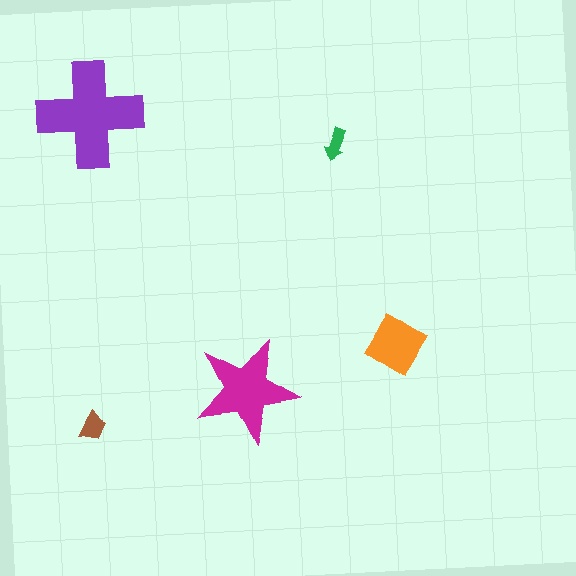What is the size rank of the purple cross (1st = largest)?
1st.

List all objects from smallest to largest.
The green arrow, the brown trapezoid, the orange diamond, the magenta star, the purple cross.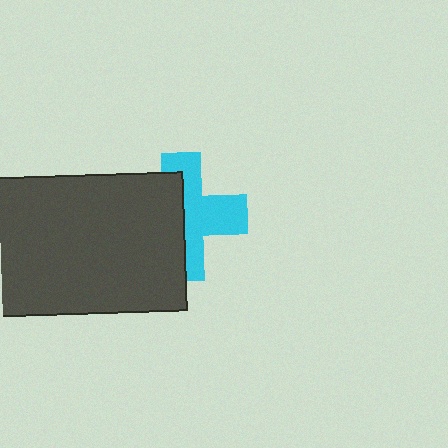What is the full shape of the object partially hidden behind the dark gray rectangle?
The partially hidden object is a cyan cross.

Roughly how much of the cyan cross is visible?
About half of it is visible (roughly 52%).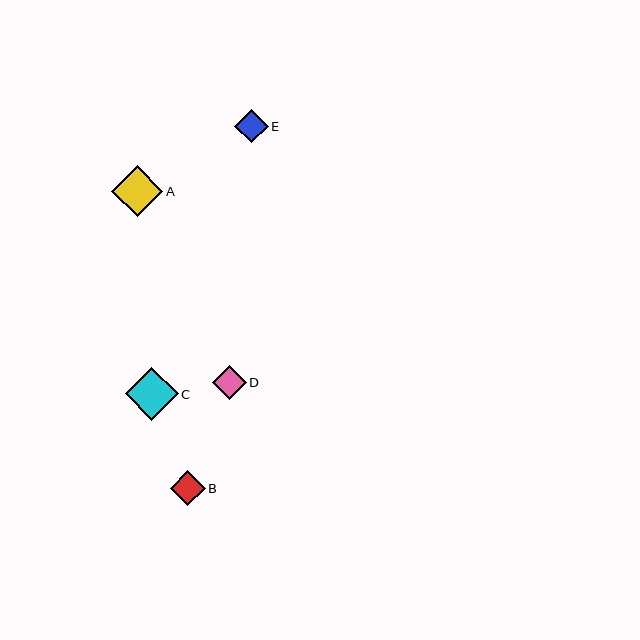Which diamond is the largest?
Diamond C is the largest with a size of approximately 53 pixels.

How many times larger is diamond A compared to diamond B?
Diamond A is approximately 1.5 times the size of diamond B.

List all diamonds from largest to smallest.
From largest to smallest: C, A, B, D, E.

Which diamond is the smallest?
Diamond E is the smallest with a size of approximately 34 pixels.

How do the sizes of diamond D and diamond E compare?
Diamond D and diamond E are approximately the same size.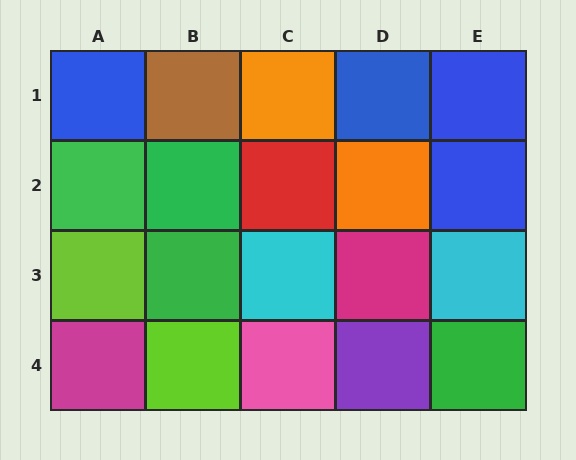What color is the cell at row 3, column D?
Magenta.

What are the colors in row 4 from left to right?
Magenta, lime, pink, purple, green.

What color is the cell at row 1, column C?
Orange.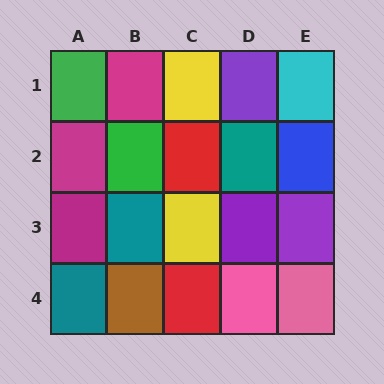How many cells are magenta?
3 cells are magenta.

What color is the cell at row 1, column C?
Yellow.